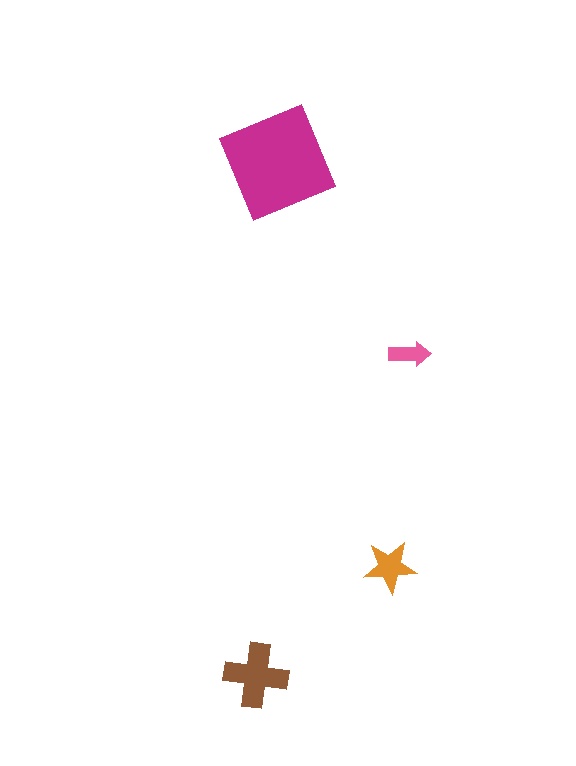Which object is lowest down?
The brown cross is bottommost.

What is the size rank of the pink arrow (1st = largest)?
4th.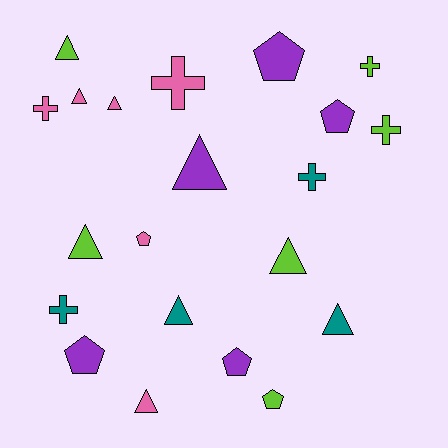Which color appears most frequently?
Pink, with 6 objects.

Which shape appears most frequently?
Triangle, with 9 objects.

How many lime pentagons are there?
There is 1 lime pentagon.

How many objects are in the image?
There are 21 objects.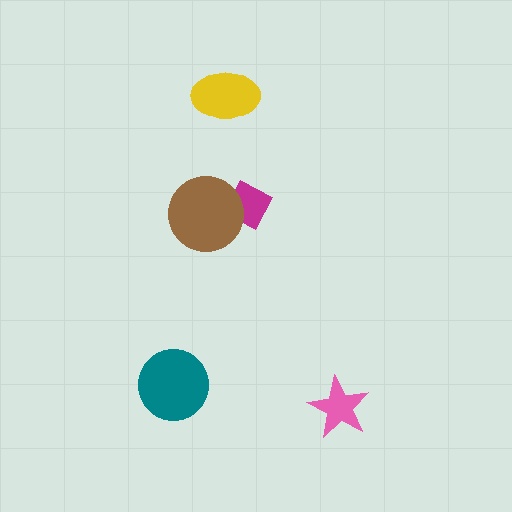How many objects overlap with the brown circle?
1 object overlaps with the brown circle.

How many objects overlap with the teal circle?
0 objects overlap with the teal circle.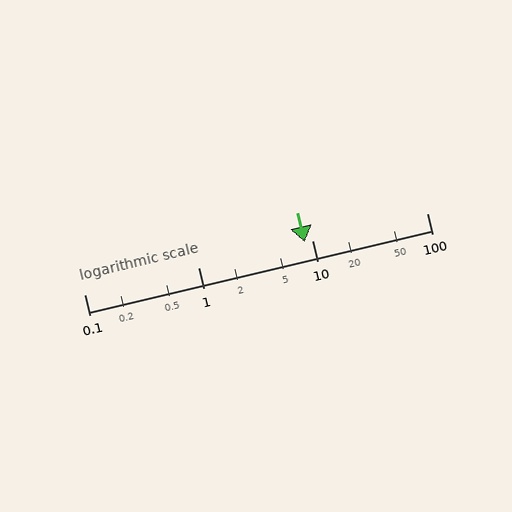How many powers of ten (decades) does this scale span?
The scale spans 3 decades, from 0.1 to 100.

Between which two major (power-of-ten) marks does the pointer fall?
The pointer is between 1 and 10.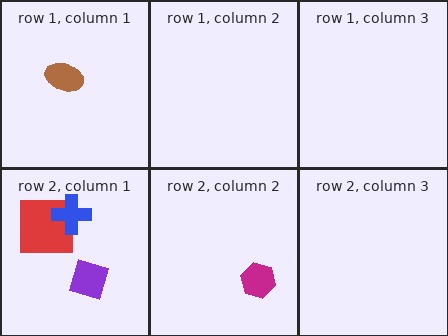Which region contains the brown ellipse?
The row 1, column 1 region.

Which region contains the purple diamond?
The row 2, column 1 region.